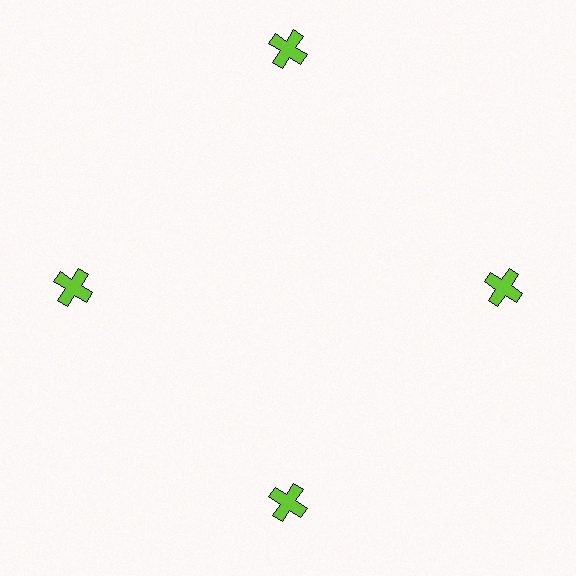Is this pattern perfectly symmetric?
No. The 4 lime crosses are arranged in a ring, but one element near the 12 o'clock position is pushed outward from the center, breaking the 4-fold rotational symmetry.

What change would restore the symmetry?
The symmetry would be restored by moving it inward, back onto the ring so that all 4 crosses sit at equal angles and equal distance from the center.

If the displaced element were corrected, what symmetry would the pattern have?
It would have 4-fold rotational symmetry — the pattern would map onto itself every 90 degrees.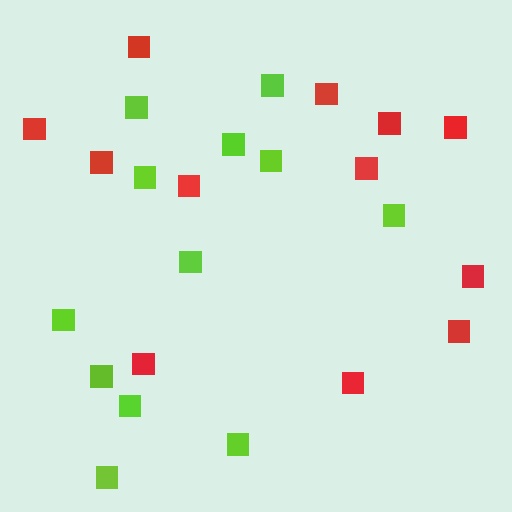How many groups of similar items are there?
There are 2 groups: one group of red squares (12) and one group of lime squares (12).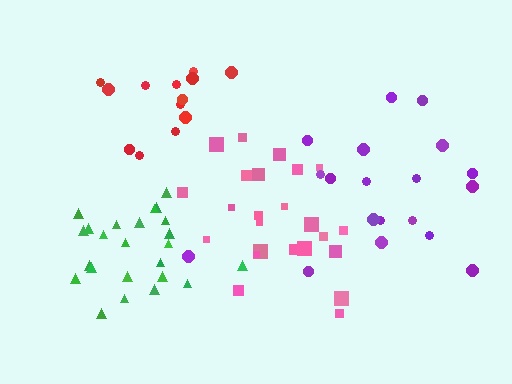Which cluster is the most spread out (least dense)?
Purple.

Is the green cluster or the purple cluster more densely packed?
Green.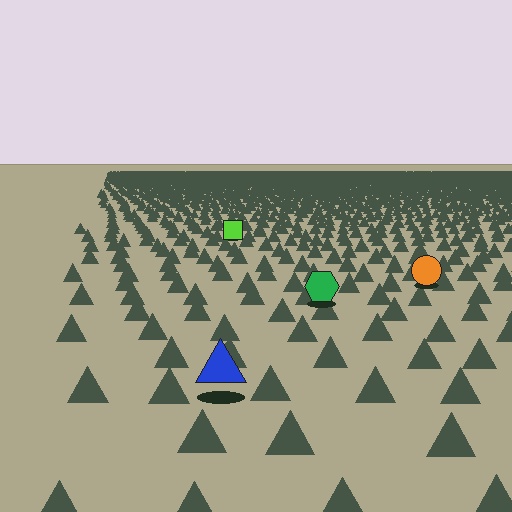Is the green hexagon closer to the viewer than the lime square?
Yes. The green hexagon is closer — you can tell from the texture gradient: the ground texture is coarser near it.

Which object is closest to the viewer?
The blue triangle is closest. The texture marks near it are larger and more spread out.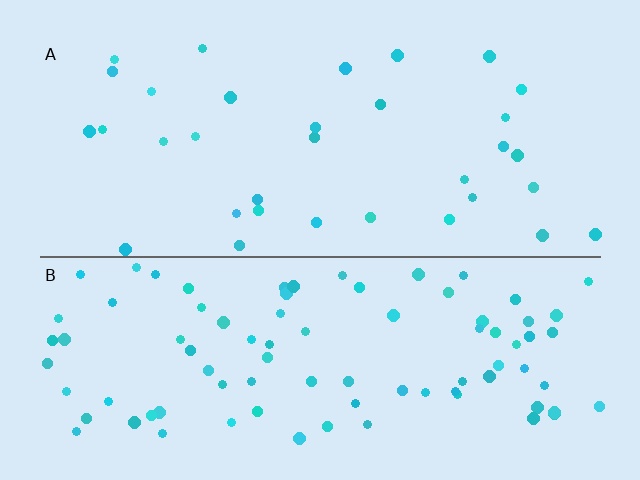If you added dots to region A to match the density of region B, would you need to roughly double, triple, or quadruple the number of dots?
Approximately triple.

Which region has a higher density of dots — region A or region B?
B (the bottom).